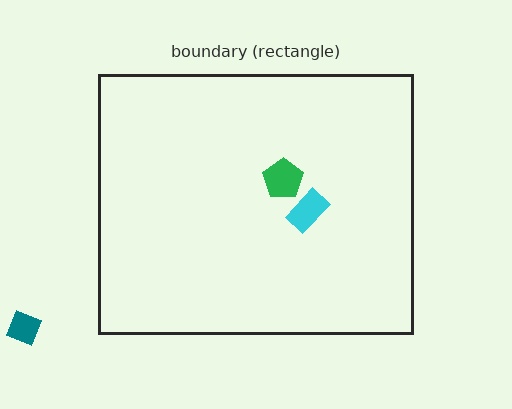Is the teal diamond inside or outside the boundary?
Outside.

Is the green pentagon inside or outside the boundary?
Inside.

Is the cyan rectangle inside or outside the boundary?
Inside.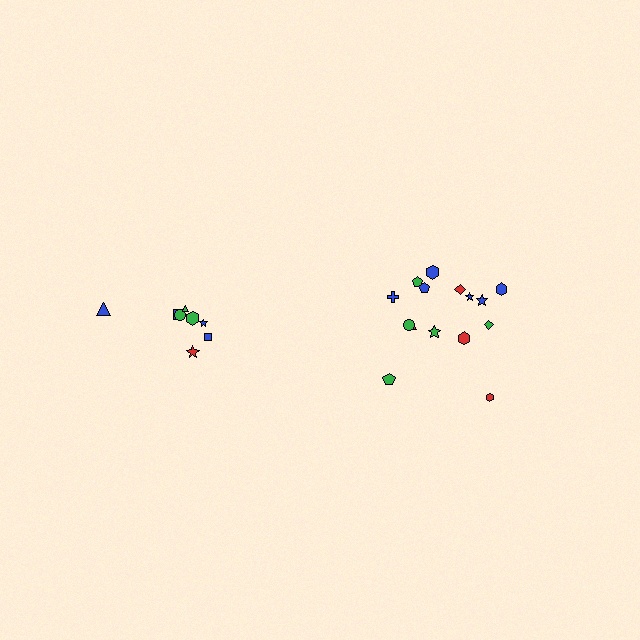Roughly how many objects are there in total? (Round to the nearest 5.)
Roughly 25 objects in total.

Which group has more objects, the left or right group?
The right group.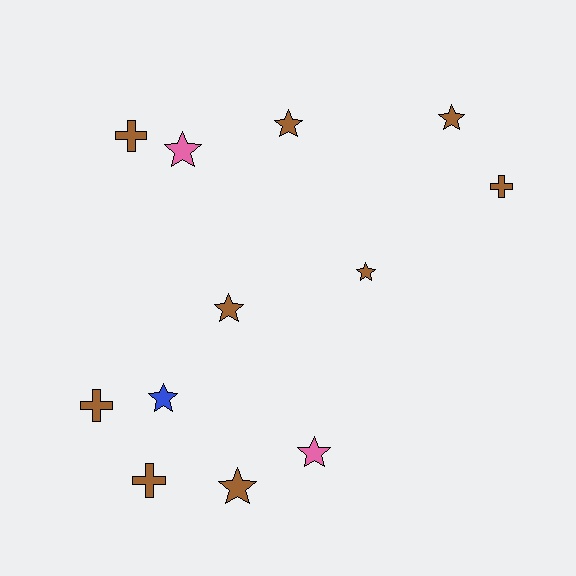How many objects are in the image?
There are 12 objects.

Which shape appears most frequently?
Star, with 8 objects.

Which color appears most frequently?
Brown, with 9 objects.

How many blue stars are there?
There is 1 blue star.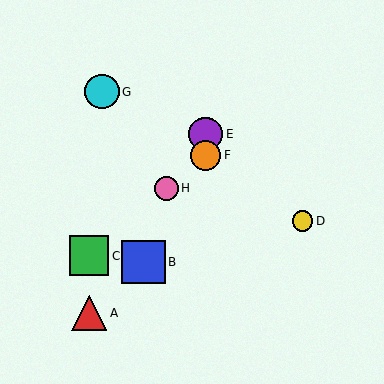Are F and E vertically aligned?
Yes, both are at x≈206.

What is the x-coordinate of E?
Object E is at x≈206.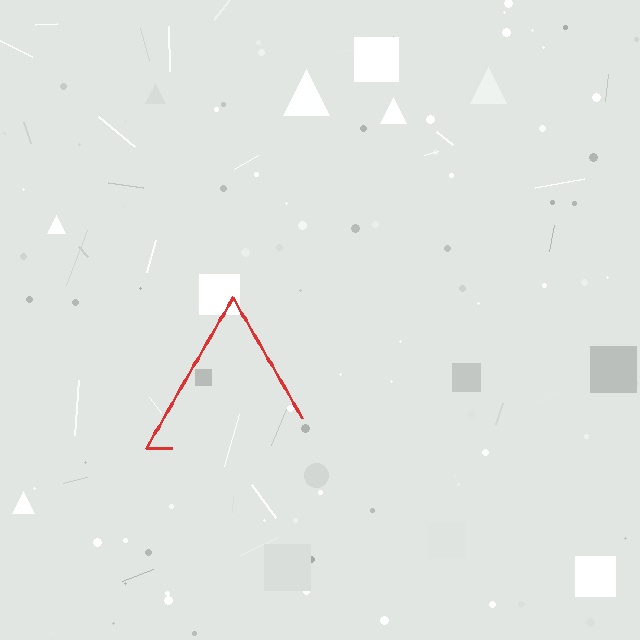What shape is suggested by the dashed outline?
The dashed outline suggests a triangle.